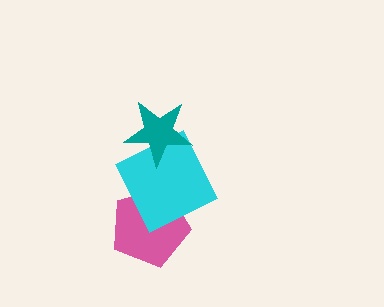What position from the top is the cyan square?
The cyan square is 2nd from the top.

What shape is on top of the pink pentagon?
The cyan square is on top of the pink pentagon.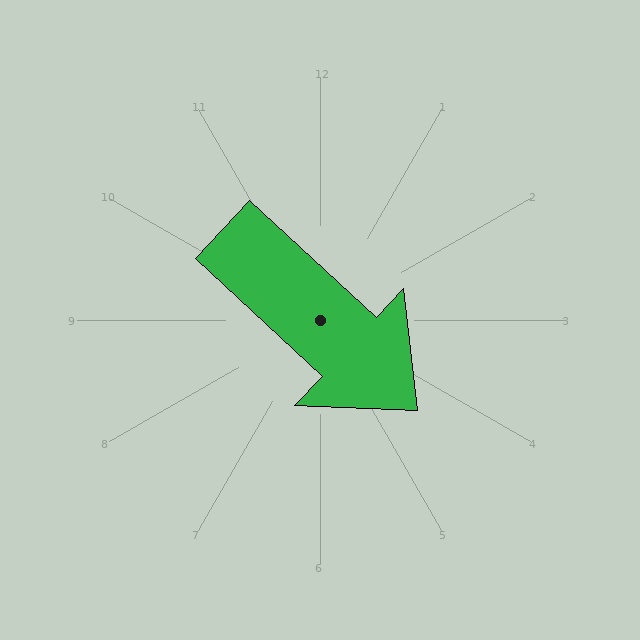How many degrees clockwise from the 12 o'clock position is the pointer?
Approximately 133 degrees.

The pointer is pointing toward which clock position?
Roughly 4 o'clock.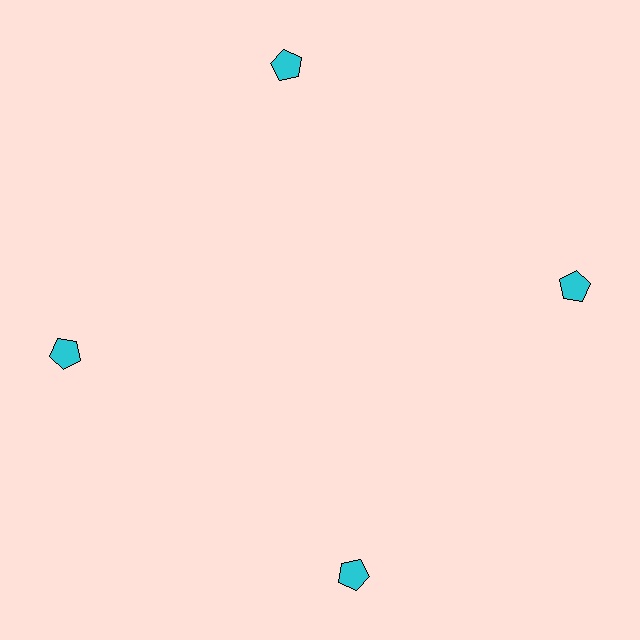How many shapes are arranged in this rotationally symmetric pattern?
There are 4 shapes, arranged in 4 groups of 1.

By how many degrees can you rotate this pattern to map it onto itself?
The pattern maps onto itself every 90 degrees of rotation.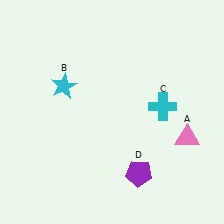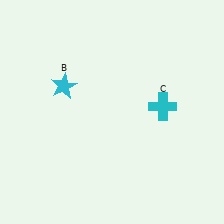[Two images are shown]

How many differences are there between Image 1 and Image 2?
There are 2 differences between the two images.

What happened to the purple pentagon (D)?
The purple pentagon (D) was removed in Image 2. It was in the bottom-right area of Image 1.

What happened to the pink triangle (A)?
The pink triangle (A) was removed in Image 2. It was in the bottom-right area of Image 1.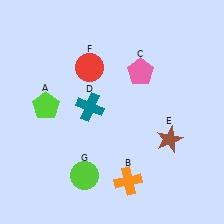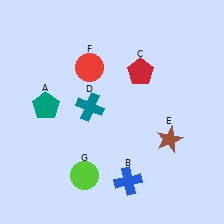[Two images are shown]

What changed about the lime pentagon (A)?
In Image 1, A is lime. In Image 2, it changed to teal.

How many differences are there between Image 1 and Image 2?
There are 3 differences between the two images.